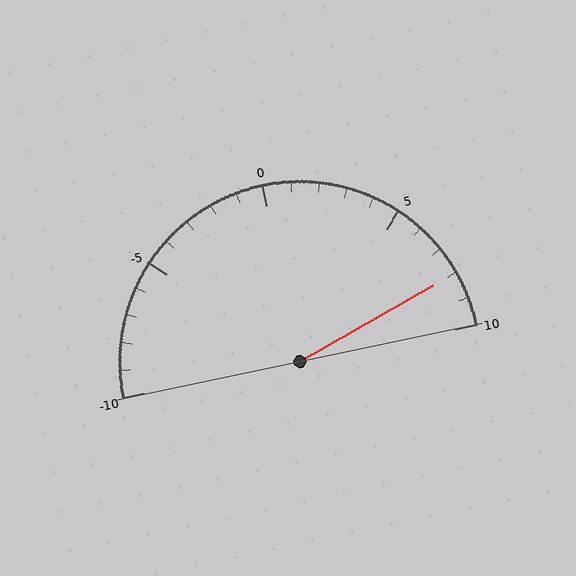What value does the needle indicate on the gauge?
The needle indicates approximately 8.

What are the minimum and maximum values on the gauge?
The gauge ranges from -10 to 10.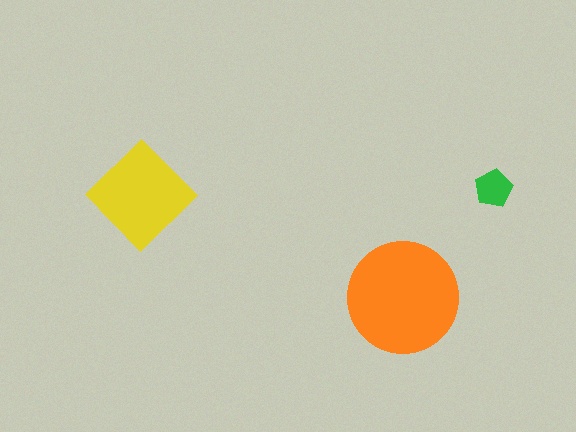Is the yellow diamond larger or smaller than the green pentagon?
Larger.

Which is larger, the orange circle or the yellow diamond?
The orange circle.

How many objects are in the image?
There are 3 objects in the image.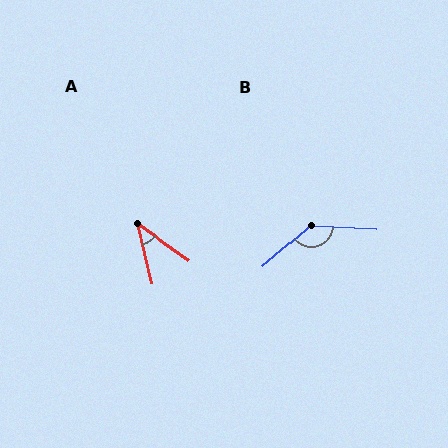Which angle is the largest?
B, at approximately 137 degrees.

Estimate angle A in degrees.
Approximately 41 degrees.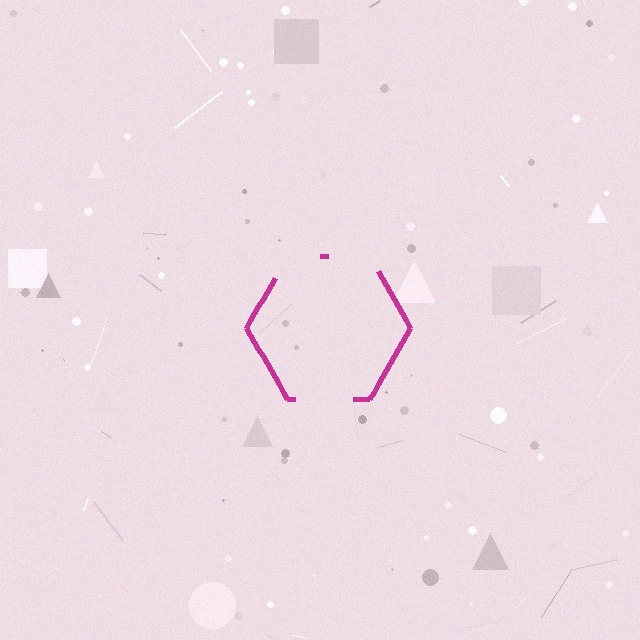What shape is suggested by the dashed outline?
The dashed outline suggests a hexagon.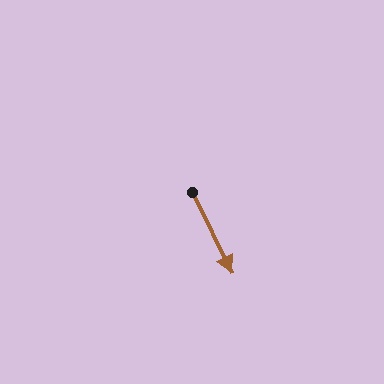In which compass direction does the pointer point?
Southeast.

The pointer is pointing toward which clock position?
Roughly 5 o'clock.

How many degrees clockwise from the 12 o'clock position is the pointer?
Approximately 154 degrees.